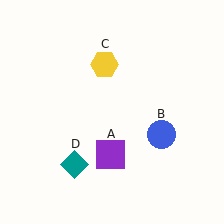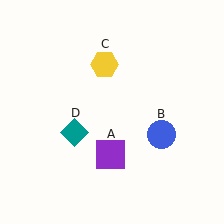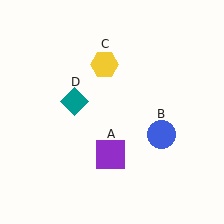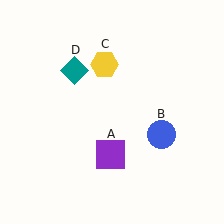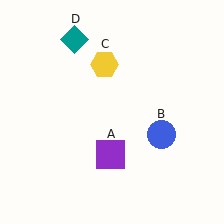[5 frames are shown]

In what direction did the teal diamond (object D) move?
The teal diamond (object D) moved up.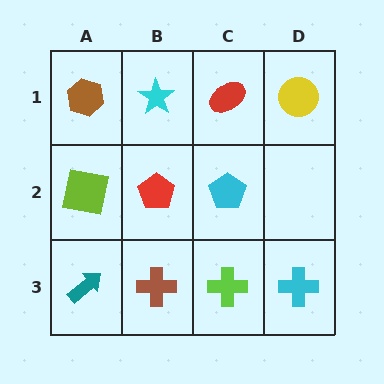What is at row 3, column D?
A cyan cross.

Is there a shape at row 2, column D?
No, that cell is empty.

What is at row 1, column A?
A brown hexagon.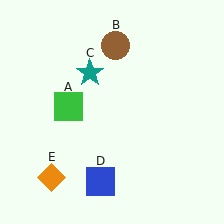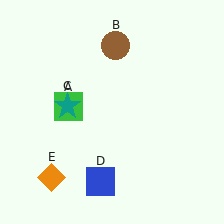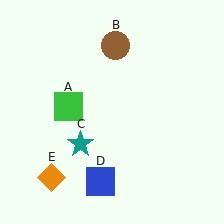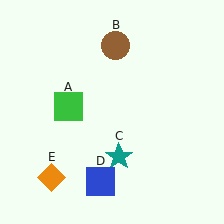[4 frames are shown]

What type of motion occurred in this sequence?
The teal star (object C) rotated counterclockwise around the center of the scene.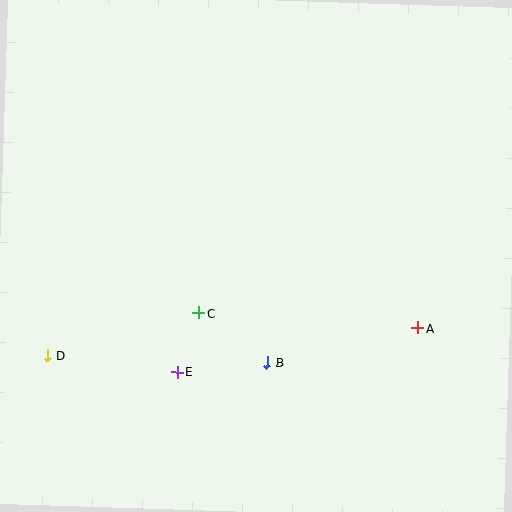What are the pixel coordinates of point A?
Point A is at (417, 328).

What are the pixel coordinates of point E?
Point E is at (178, 372).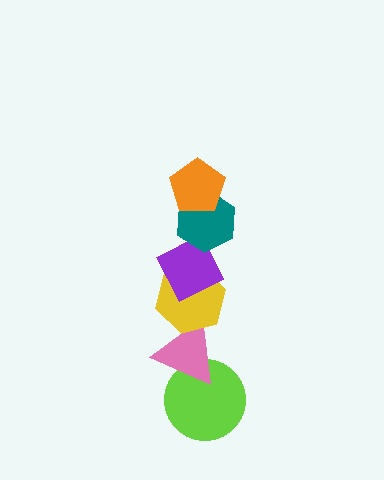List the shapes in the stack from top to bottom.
From top to bottom: the orange pentagon, the teal hexagon, the purple diamond, the yellow hexagon, the pink triangle, the lime circle.